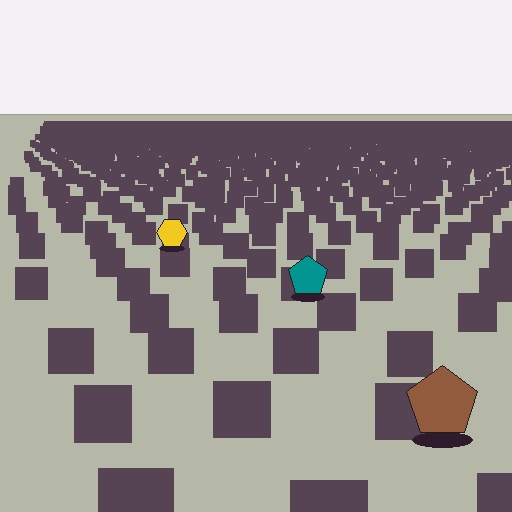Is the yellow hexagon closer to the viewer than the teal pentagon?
No. The teal pentagon is closer — you can tell from the texture gradient: the ground texture is coarser near it.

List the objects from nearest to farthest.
From nearest to farthest: the brown pentagon, the teal pentagon, the yellow hexagon.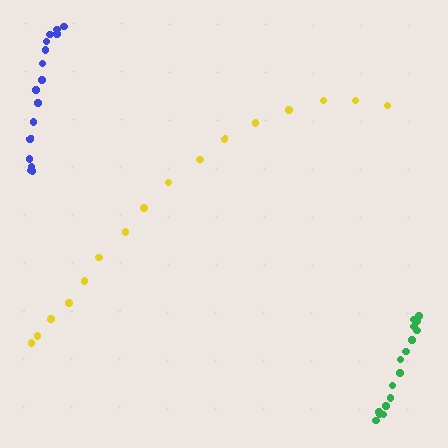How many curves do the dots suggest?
There are 3 distinct paths.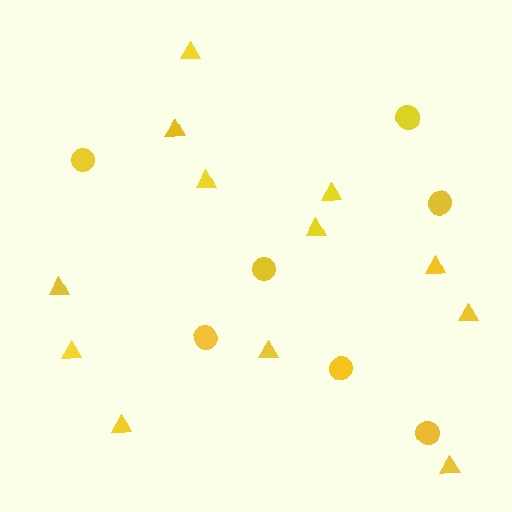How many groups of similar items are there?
There are 2 groups: one group of triangles (12) and one group of circles (7).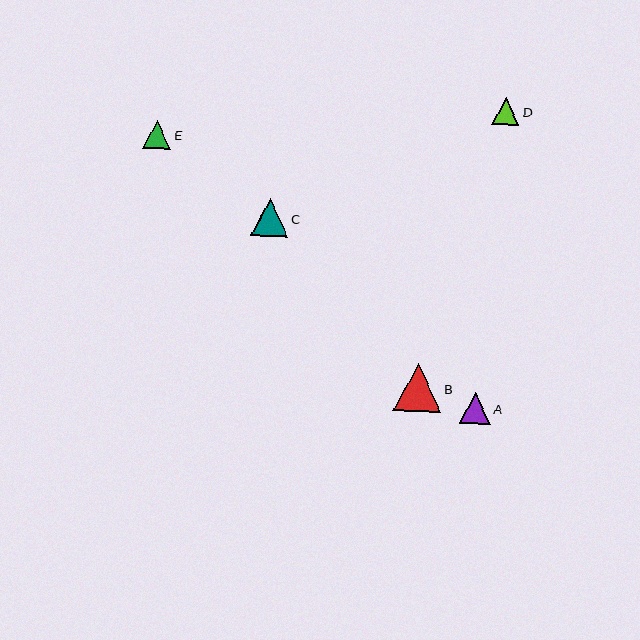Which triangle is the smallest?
Triangle D is the smallest with a size of approximately 27 pixels.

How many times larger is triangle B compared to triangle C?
Triangle B is approximately 1.3 times the size of triangle C.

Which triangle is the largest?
Triangle B is the largest with a size of approximately 48 pixels.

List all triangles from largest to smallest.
From largest to smallest: B, C, A, E, D.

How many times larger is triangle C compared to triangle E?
Triangle C is approximately 1.3 times the size of triangle E.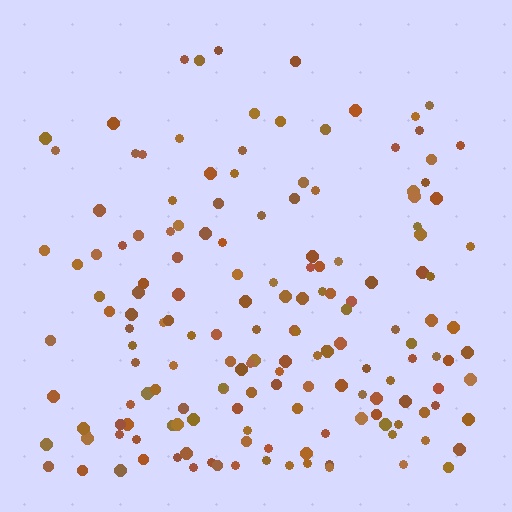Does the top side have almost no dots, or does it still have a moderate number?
Still a moderate number, just noticeably fewer than the bottom.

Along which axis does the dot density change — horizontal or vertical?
Vertical.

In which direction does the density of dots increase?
From top to bottom, with the bottom side densest.